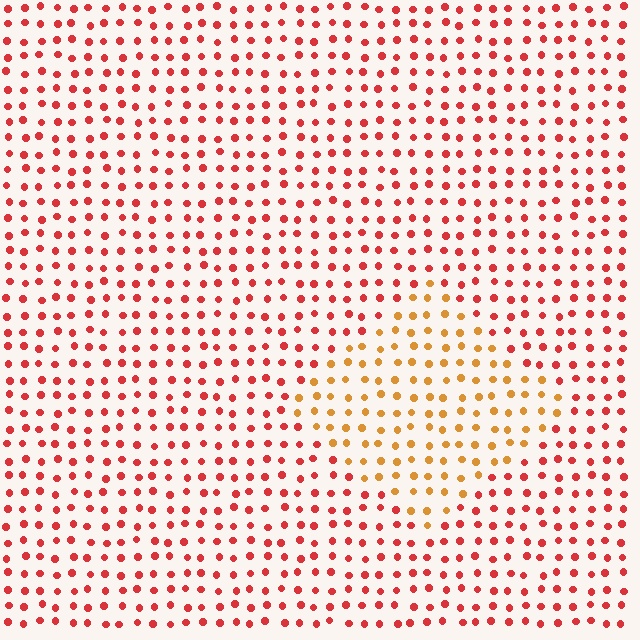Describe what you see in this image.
The image is filled with small red elements in a uniform arrangement. A diamond-shaped region is visible where the elements are tinted to a slightly different hue, forming a subtle color boundary.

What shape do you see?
I see a diamond.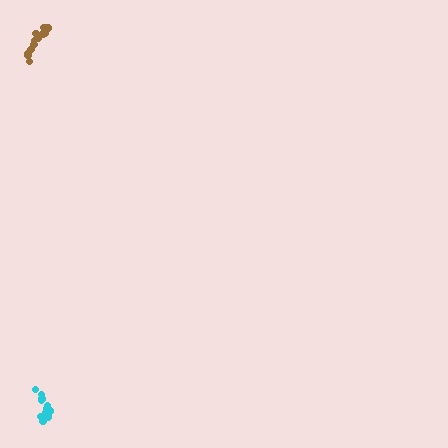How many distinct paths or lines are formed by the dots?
There are 2 distinct paths.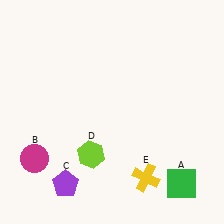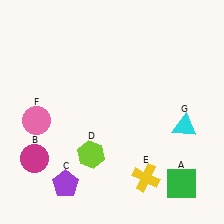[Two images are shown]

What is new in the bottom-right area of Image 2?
A cyan triangle (G) was added in the bottom-right area of Image 2.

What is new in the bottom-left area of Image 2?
A pink circle (F) was added in the bottom-left area of Image 2.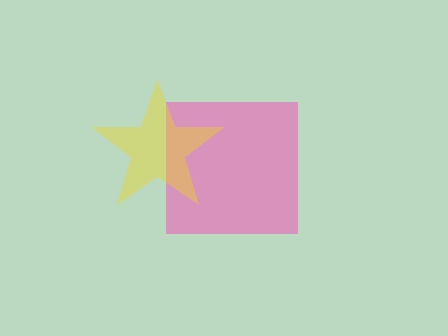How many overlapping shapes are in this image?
There are 2 overlapping shapes in the image.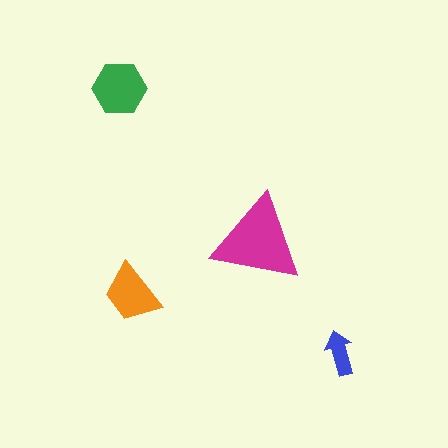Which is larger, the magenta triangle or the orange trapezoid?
The magenta triangle.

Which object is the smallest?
The blue arrow.